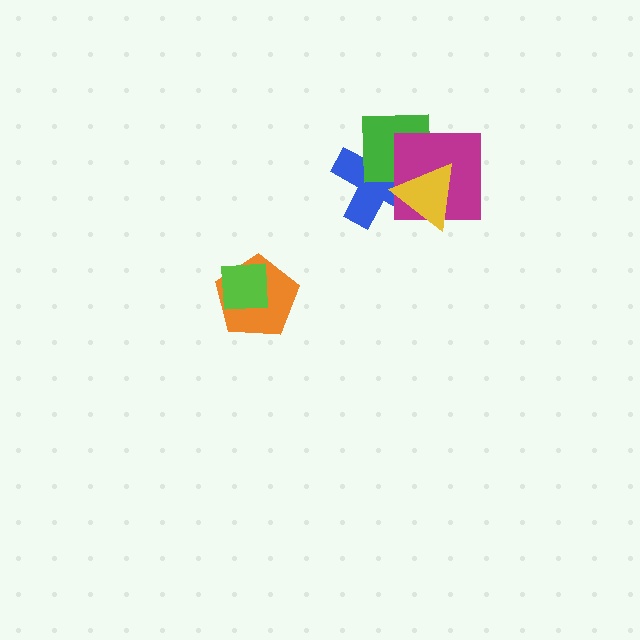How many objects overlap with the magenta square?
3 objects overlap with the magenta square.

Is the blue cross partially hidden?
Yes, it is partially covered by another shape.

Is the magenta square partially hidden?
Yes, it is partially covered by another shape.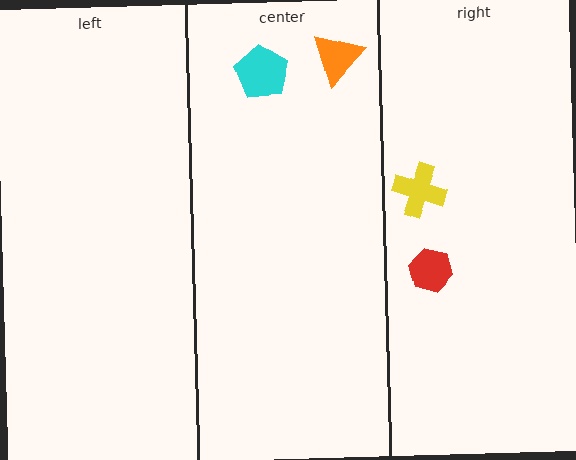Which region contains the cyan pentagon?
The center region.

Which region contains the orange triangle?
The center region.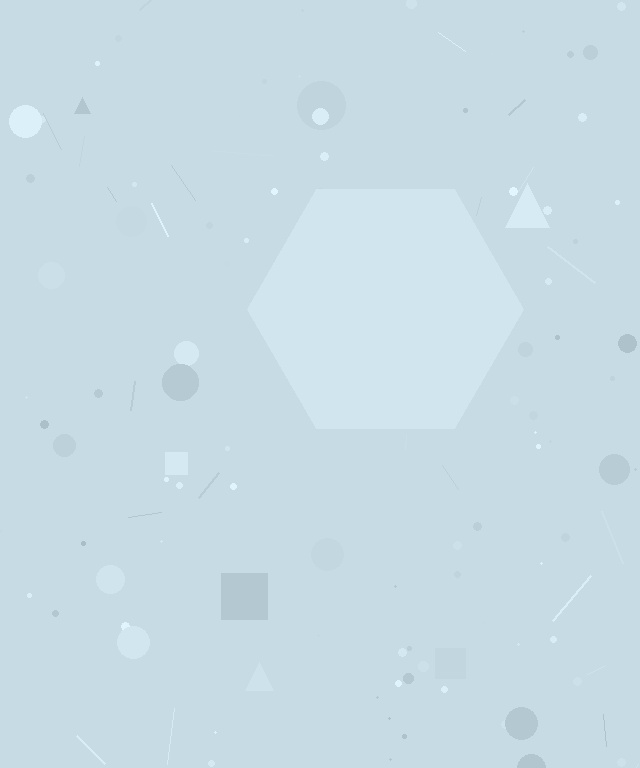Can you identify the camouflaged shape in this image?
The camouflaged shape is a hexagon.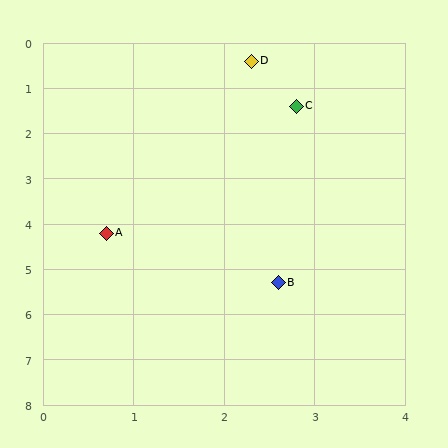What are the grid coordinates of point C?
Point C is at approximately (2.8, 1.4).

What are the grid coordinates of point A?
Point A is at approximately (0.7, 4.2).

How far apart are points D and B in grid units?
Points D and B are about 4.9 grid units apart.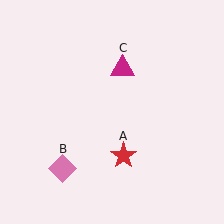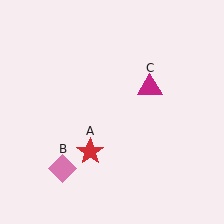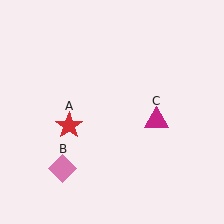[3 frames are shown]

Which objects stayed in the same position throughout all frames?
Pink diamond (object B) remained stationary.